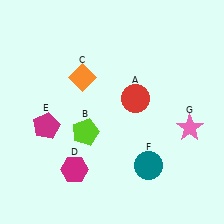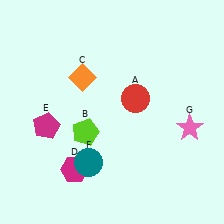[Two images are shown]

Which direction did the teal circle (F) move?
The teal circle (F) moved left.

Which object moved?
The teal circle (F) moved left.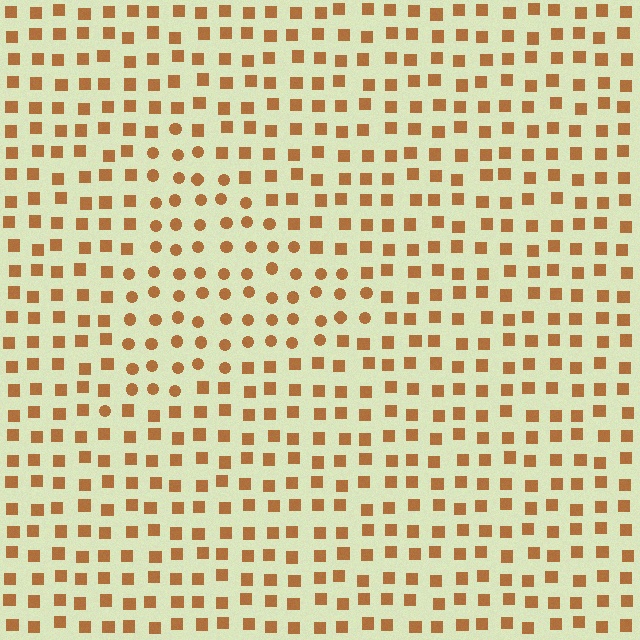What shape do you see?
I see a triangle.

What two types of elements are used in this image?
The image uses circles inside the triangle region and squares outside it.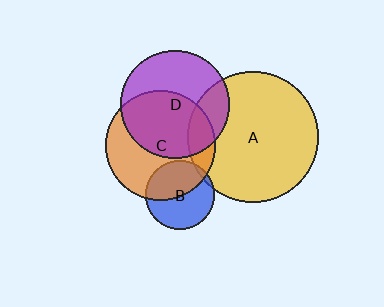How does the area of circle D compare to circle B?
Approximately 2.5 times.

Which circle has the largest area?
Circle A (yellow).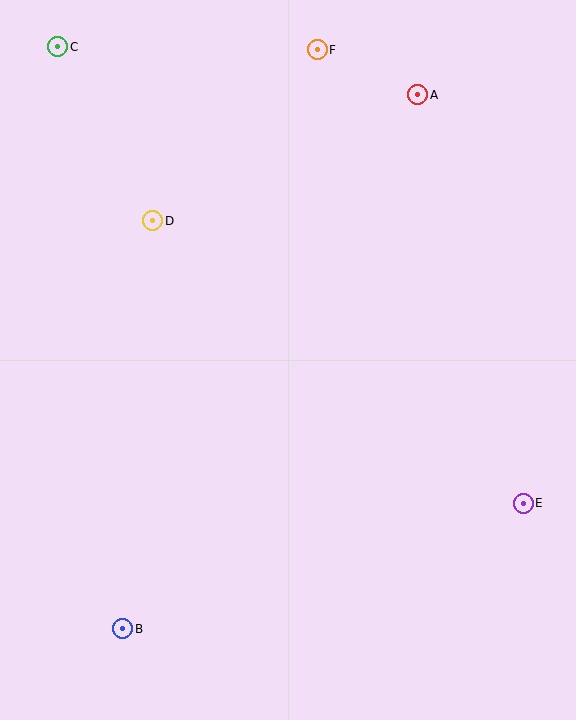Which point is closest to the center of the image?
Point D at (153, 221) is closest to the center.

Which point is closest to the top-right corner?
Point A is closest to the top-right corner.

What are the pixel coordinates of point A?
Point A is at (418, 95).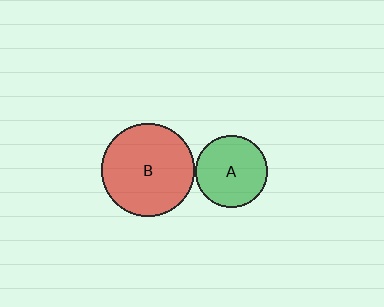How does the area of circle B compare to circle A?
Approximately 1.7 times.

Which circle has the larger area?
Circle B (red).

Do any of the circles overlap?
No, none of the circles overlap.